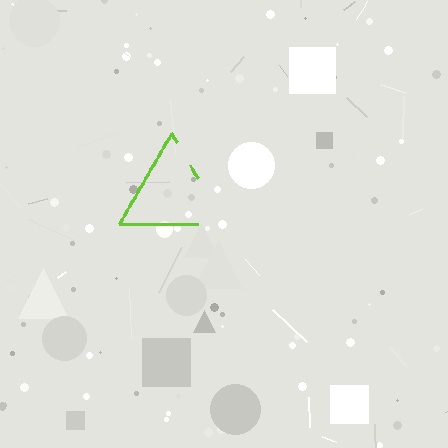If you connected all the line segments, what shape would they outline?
They would outline a triangle.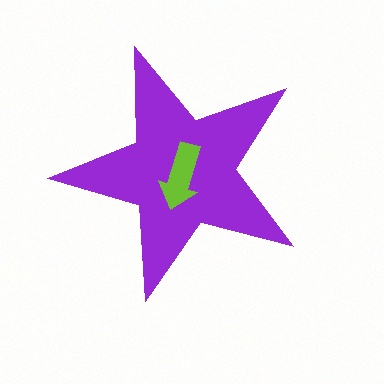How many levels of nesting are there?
2.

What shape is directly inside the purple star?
The lime arrow.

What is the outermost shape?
The purple star.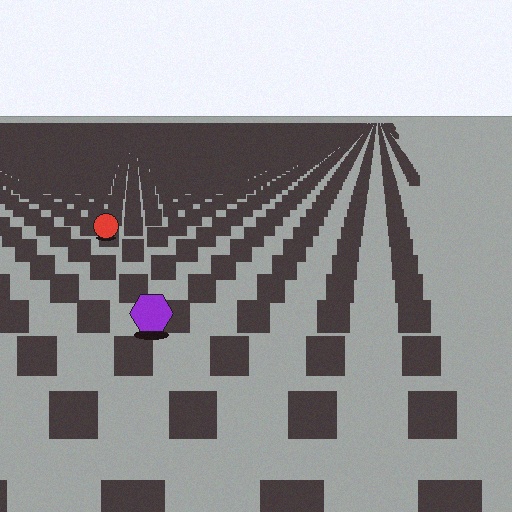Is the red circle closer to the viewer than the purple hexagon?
No. The purple hexagon is closer — you can tell from the texture gradient: the ground texture is coarser near it.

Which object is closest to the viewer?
The purple hexagon is closest. The texture marks near it are larger and more spread out.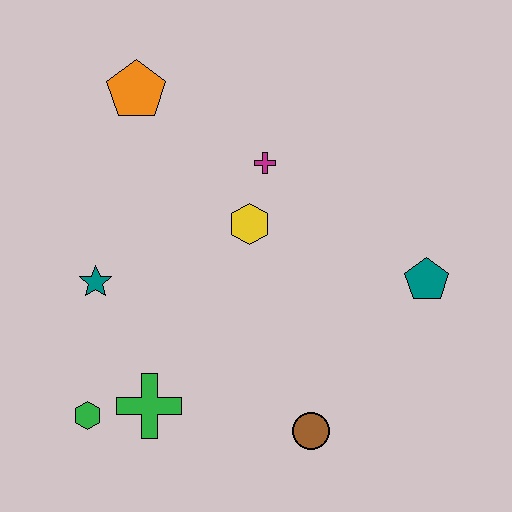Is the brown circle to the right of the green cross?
Yes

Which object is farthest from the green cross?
The orange pentagon is farthest from the green cross.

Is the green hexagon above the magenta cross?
No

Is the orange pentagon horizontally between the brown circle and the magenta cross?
No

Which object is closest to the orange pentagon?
The magenta cross is closest to the orange pentagon.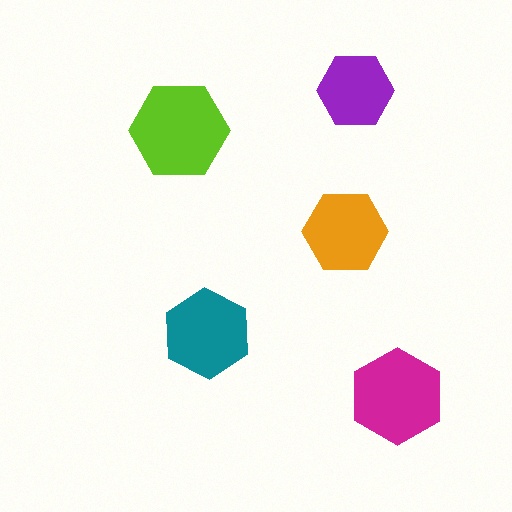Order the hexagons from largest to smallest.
the lime one, the magenta one, the teal one, the orange one, the purple one.